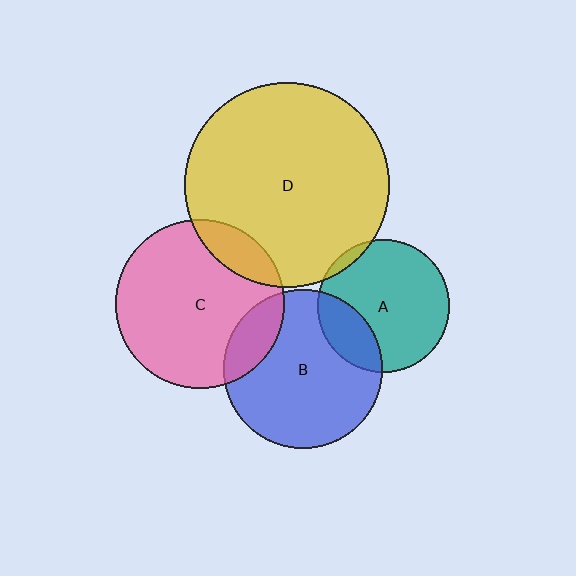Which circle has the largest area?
Circle D (yellow).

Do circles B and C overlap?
Yes.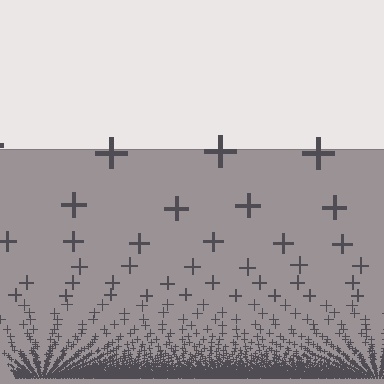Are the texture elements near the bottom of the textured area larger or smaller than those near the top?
Smaller. The gradient is inverted — elements near the bottom are smaller and denser.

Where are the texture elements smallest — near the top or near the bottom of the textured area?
Near the bottom.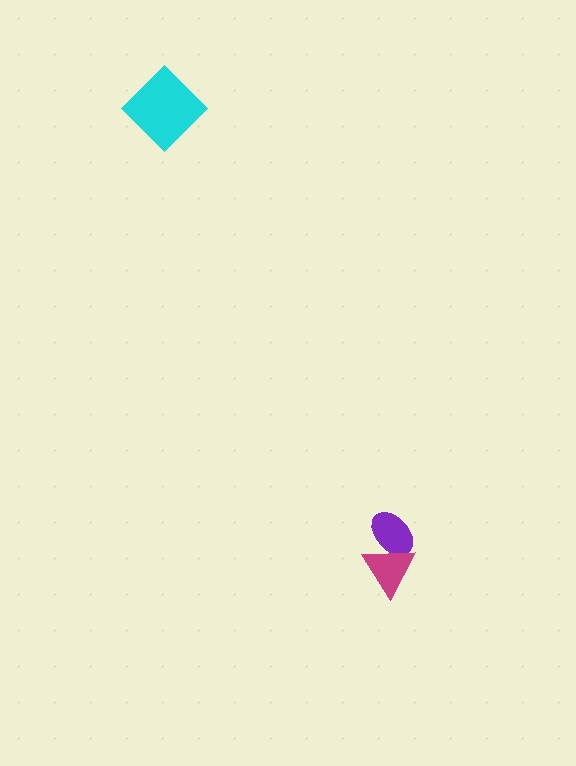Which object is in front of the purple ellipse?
The magenta triangle is in front of the purple ellipse.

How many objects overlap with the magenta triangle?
1 object overlaps with the magenta triangle.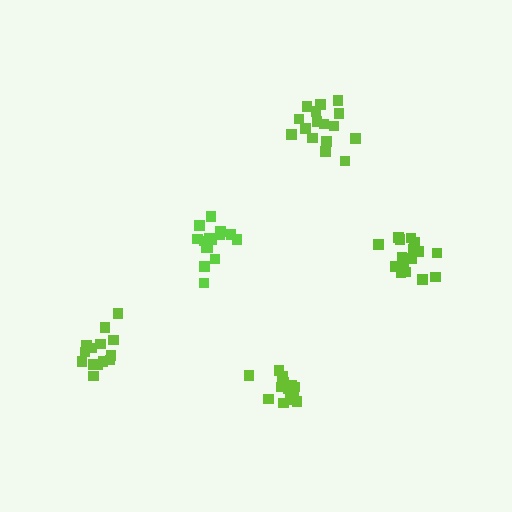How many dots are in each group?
Group 1: 15 dots, Group 2: 14 dots, Group 3: 17 dots, Group 4: 16 dots, Group 5: 14 dots (76 total).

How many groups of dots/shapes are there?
There are 5 groups.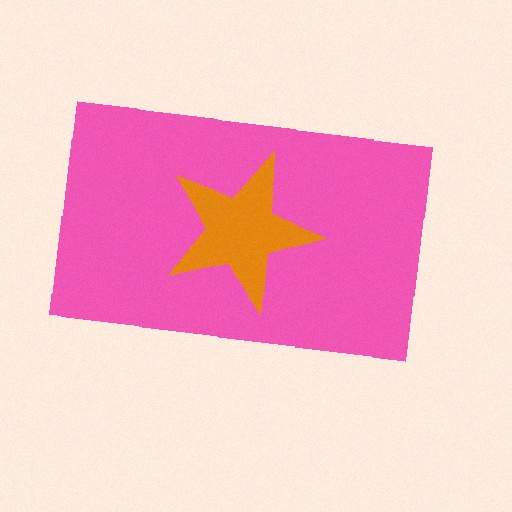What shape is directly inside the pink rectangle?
The orange star.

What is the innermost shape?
The orange star.